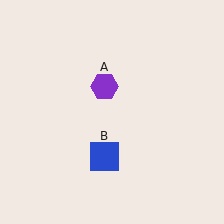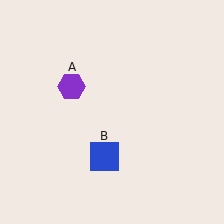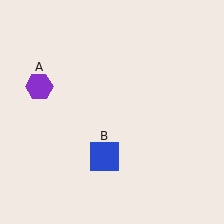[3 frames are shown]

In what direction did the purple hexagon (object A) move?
The purple hexagon (object A) moved left.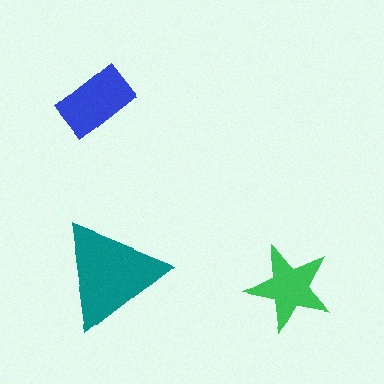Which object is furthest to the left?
The blue rectangle is leftmost.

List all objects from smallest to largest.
The green star, the blue rectangle, the teal triangle.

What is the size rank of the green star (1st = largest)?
3rd.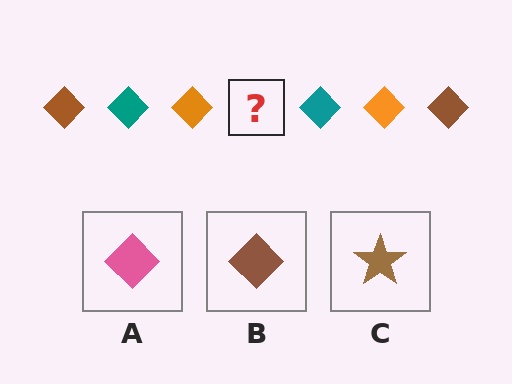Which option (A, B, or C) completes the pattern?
B.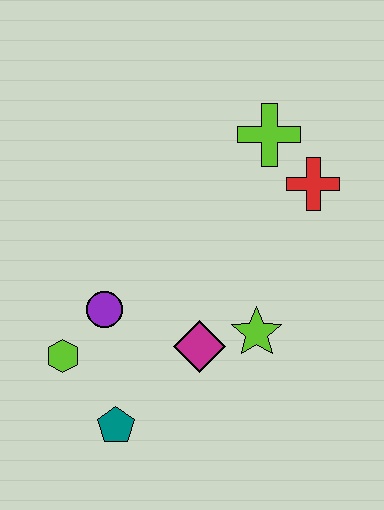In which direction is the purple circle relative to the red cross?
The purple circle is to the left of the red cross.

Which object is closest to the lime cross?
The red cross is closest to the lime cross.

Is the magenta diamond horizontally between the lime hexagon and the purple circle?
No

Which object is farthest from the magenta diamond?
The lime cross is farthest from the magenta diamond.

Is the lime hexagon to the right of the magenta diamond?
No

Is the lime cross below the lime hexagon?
No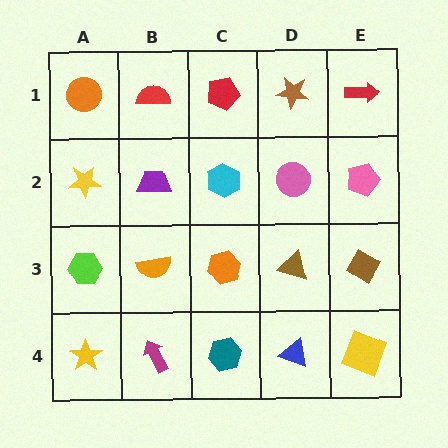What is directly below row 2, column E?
A brown diamond.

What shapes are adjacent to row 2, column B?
A red semicircle (row 1, column B), an orange semicircle (row 3, column B), a yellow star (row 2, column A), a cyan hexagon (row 2, column C).